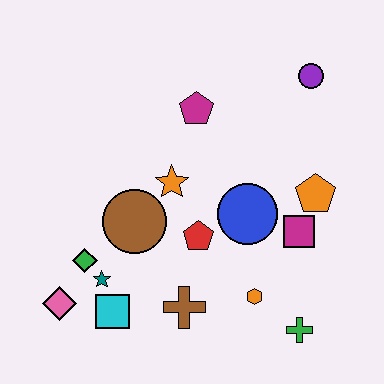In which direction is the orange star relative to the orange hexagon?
The orange star is above the orange hexagon.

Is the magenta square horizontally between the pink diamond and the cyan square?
No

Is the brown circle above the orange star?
No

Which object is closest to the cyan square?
The teal star is closest to the cyan square.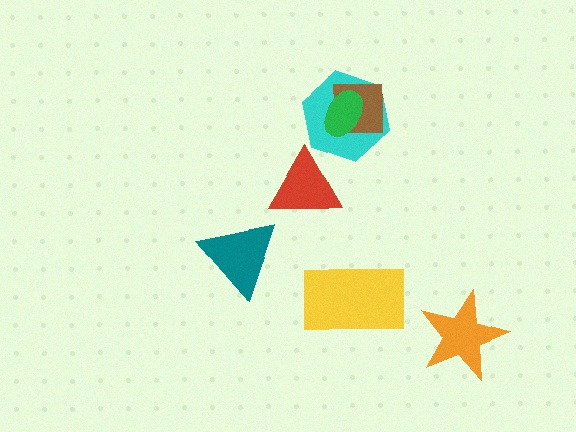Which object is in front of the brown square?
The green ellipse is in front of the brown square.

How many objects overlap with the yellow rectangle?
0 objects overlap with the yellow rectangle.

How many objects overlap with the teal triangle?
0 objects overlap with the teal triangle.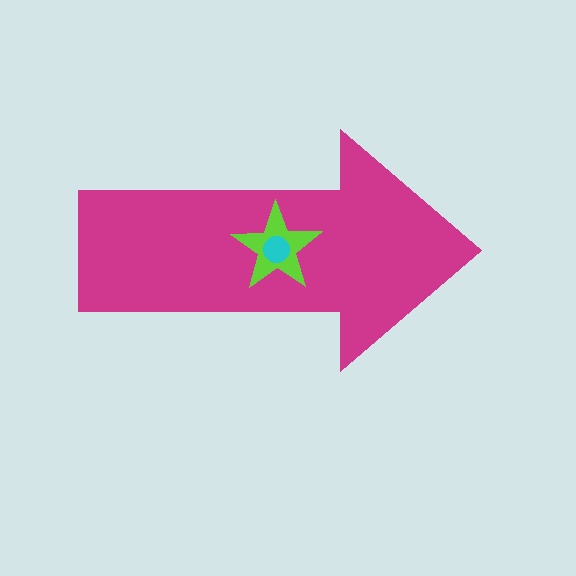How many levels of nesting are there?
3.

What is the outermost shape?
The magenta arrow.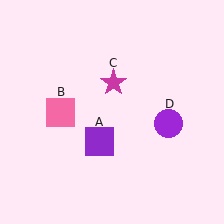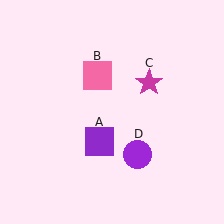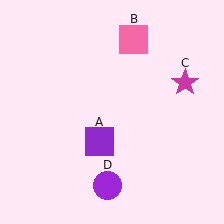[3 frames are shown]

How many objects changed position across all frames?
3 objects changed position: pink square (object B), magenta star (object C), purple circle (object D).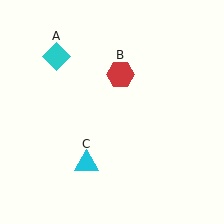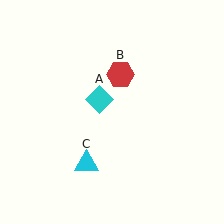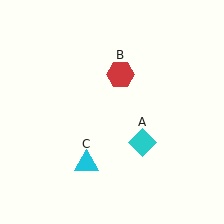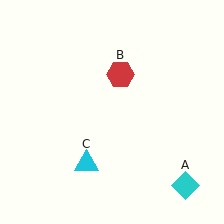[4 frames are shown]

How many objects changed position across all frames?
1 object changed position: cyan diamond (object A).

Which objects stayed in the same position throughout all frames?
Red hexagon (object B) and cyan triangle (object C) remained stationary.